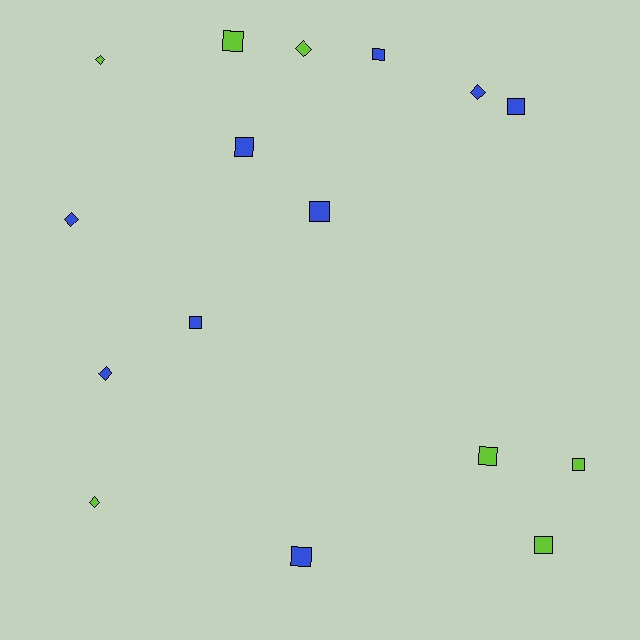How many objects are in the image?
There are 16 objects.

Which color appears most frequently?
Blue, with 9 objects.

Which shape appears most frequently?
Square, with 10 objects.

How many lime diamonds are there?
There are 3 lime diamonds.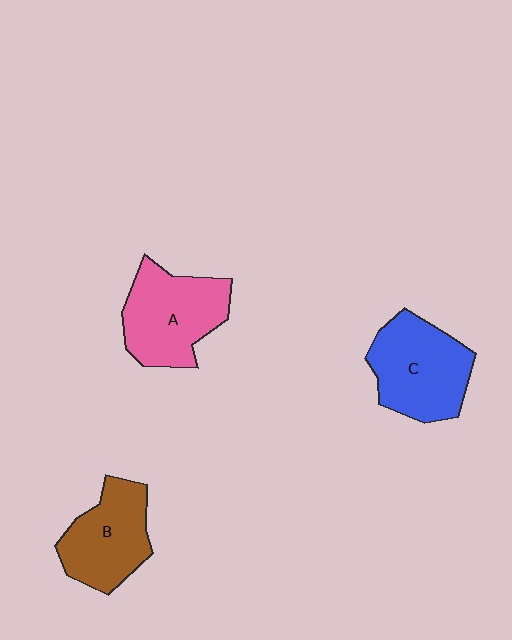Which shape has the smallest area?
Shape B (brown).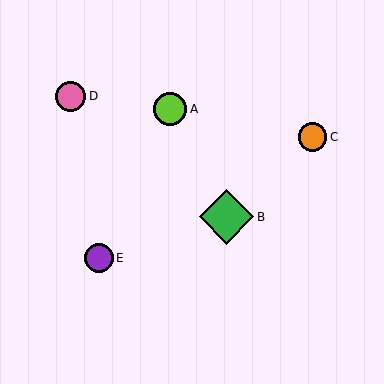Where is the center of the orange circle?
The center of the orange circle is at (312, 137).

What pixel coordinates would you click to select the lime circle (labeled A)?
Click at (170, 109) to select the lime circle A.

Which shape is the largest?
The green diamond (labeled B) is the largest.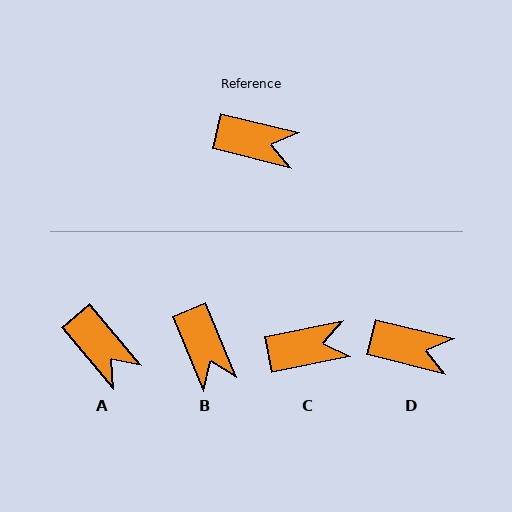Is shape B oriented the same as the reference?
No, it is off by about 54 degrees.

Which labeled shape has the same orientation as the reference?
D.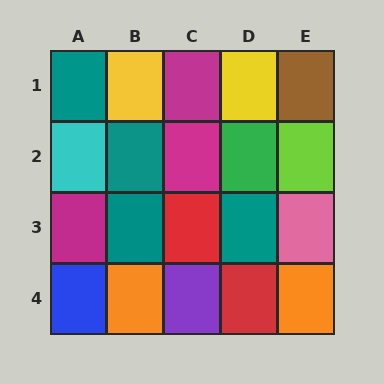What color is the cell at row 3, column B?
Teal.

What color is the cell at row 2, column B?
Teal.